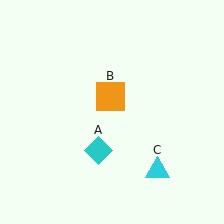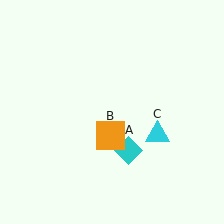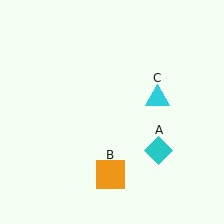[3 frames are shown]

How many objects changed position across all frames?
3 objects changed position: cyan diamond (object A), orange square (object B), cyan triangle (object C).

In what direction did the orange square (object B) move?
The orange square (object B) moved down.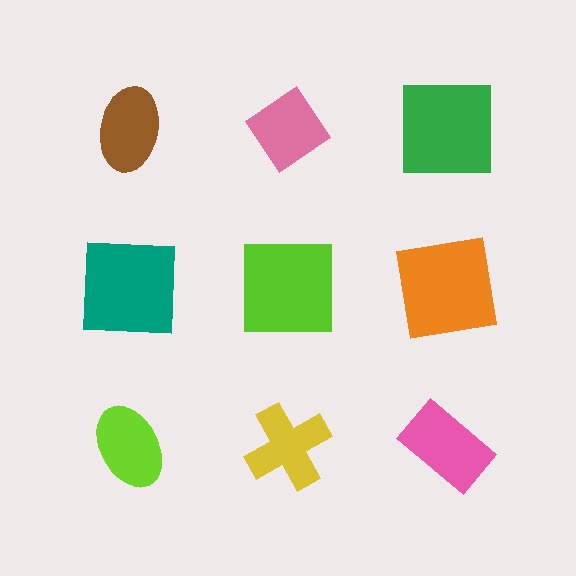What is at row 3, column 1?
A lime ellipse.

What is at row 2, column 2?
A lime square.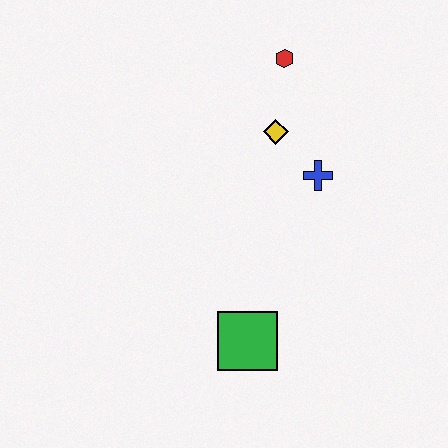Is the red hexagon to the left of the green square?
No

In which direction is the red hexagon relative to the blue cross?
The red hexagon is above the blue cross.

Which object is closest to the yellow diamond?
The blue cross is closest to the yellow diamond.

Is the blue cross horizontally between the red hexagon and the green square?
No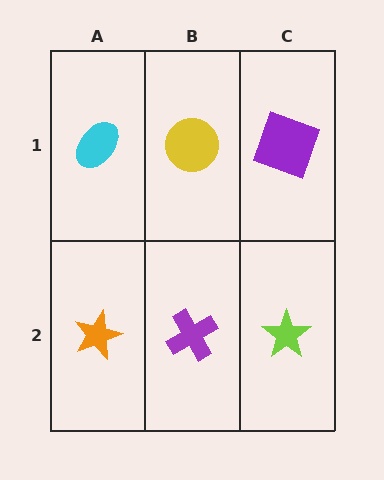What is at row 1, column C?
A purple square.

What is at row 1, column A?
A cyan ellipse.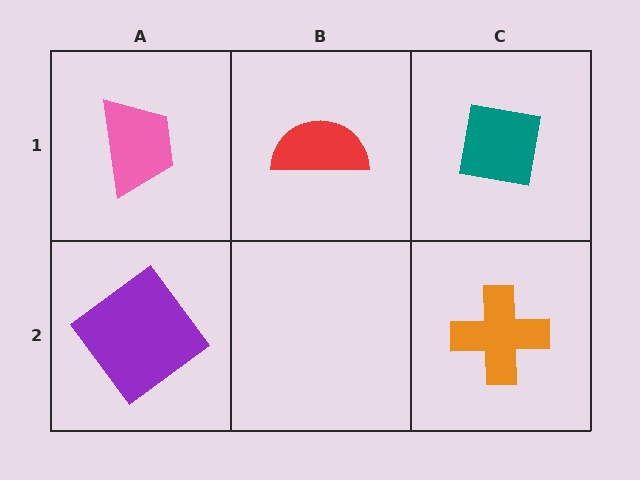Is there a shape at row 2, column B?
No, that cell is empty.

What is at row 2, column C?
An orange cross.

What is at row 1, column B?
A red semicircle.